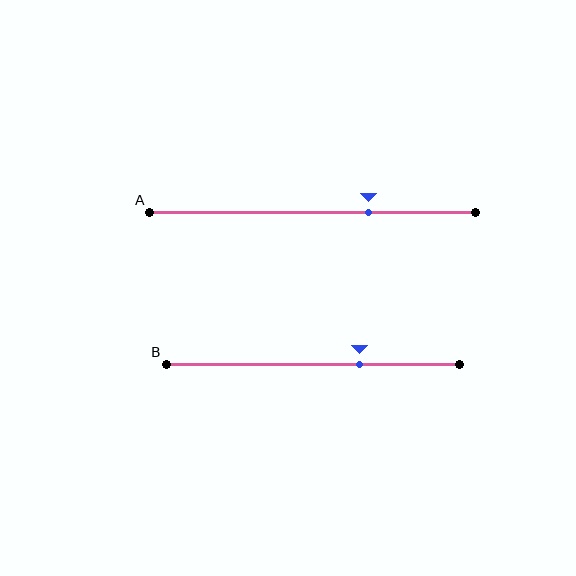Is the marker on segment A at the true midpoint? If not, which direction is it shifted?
No, the marker on segment A is shifted to the right by about 17% of the segment length.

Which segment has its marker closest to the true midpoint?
Segment B has its marker closest to the true midpoint.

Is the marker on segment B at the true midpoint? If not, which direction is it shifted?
No, the marker on segment B is shifted to the right by about 16% of the segment length.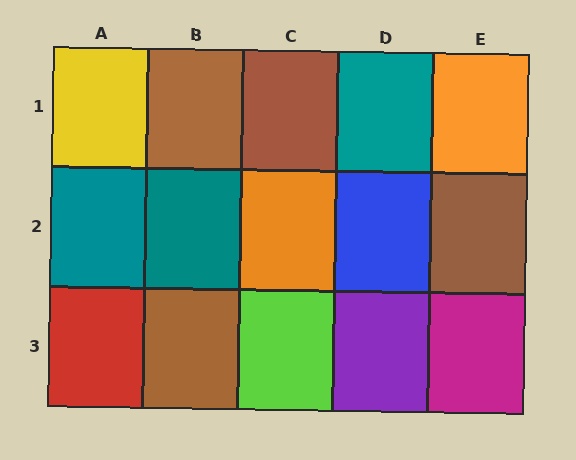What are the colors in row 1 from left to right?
Yellow, brown, brown, teal, orange.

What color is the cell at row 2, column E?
Brown.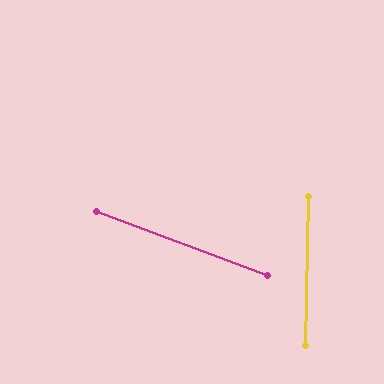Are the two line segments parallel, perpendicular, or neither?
Neither parallel nor perpendicular — they differ by about 71°.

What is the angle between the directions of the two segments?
Approximately 71 degrees.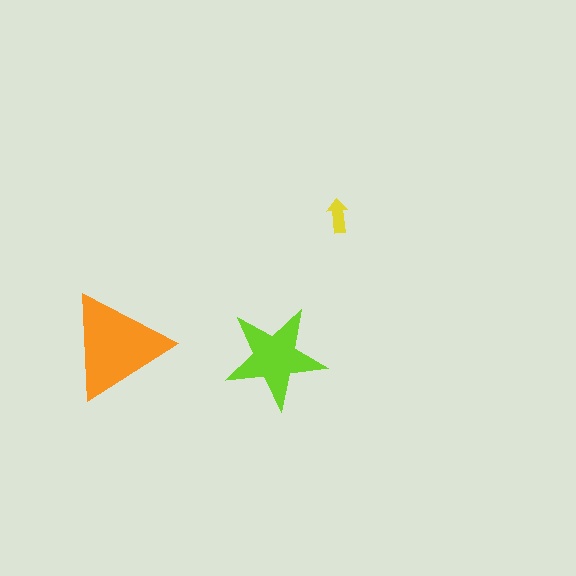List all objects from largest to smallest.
The orange triangle, the lime star, the yellow arrow.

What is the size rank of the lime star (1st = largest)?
2nd.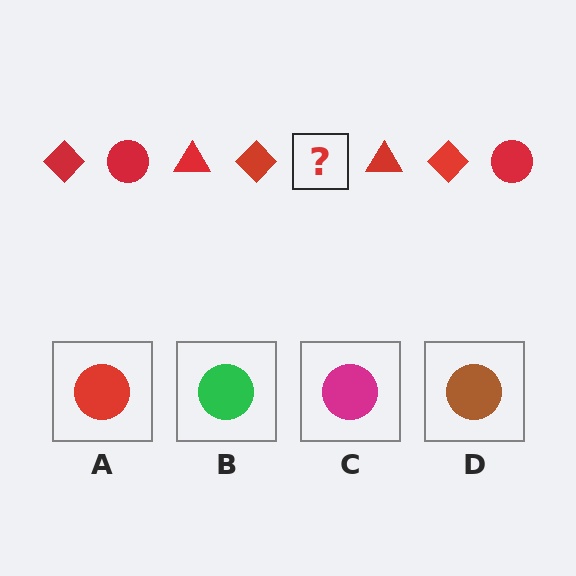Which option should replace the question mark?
Option A.